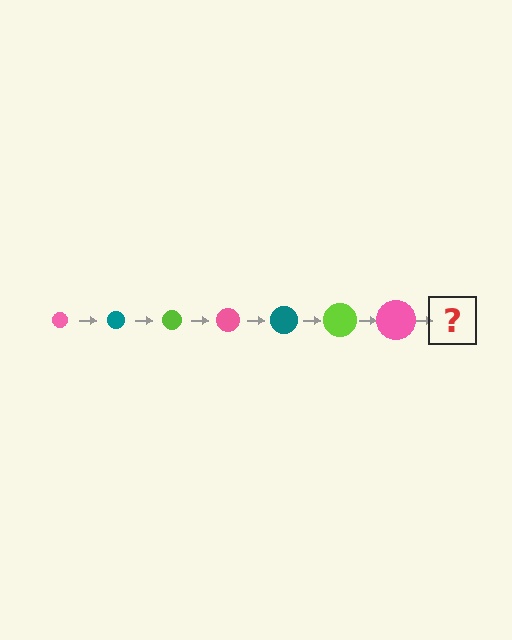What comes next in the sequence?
The next element should be a teal circle, larger than the previous one.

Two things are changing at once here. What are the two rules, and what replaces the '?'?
The two rules are that the circle grows larger each step and the color cycles through pink, teal, and lime. The '?' should be a teal circle, larger than the previous one.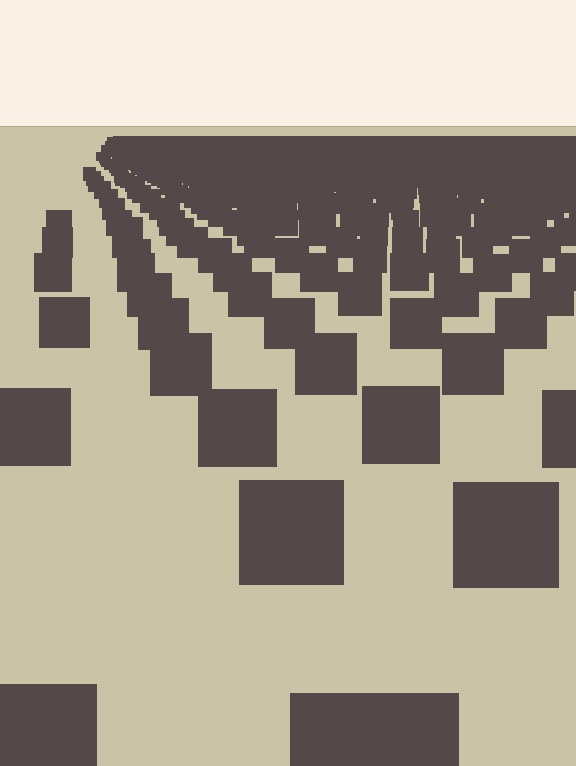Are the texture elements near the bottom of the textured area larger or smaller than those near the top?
Larger. Near the bottom, elements are closer to the viewer and appear at a bigger on-screen size.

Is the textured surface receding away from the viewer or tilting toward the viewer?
The surface is receding away from the viewer. Texture elements get smaller and denser toward the top.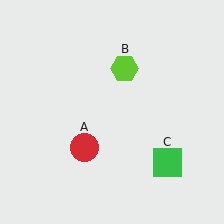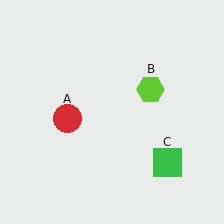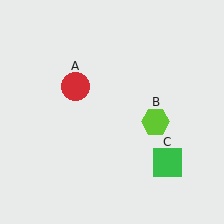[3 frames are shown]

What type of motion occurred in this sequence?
The red circle (object A), lime hexagon (object B) rotated clockwise around the center of the scene.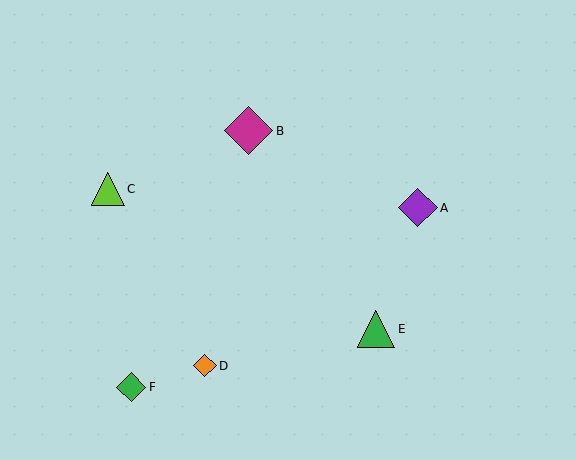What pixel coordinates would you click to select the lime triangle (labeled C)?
Click at (108, 189) to select the lime triangle C.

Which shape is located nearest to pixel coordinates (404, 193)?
The purple diamond (labeled A) at (418, 208) is nearest to that location.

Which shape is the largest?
The magenta diamond (labeled B) is the largest.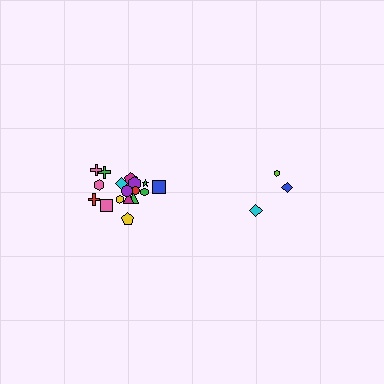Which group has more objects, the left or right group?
The left group.